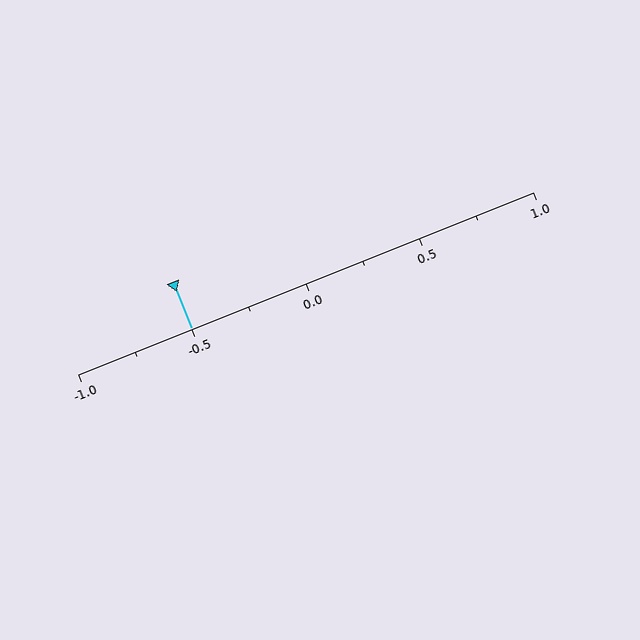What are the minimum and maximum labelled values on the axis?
The axis runs from -1.0 to 1.0.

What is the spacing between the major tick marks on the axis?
The major ticks are spaced 0.5 apart.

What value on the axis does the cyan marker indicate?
The marker indicates approximately -0.5.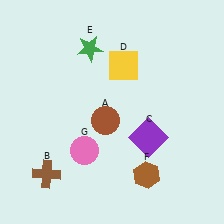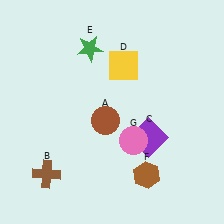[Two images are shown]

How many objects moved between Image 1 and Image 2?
1 object moved between the two images.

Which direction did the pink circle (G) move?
The pink circle (G) moved right.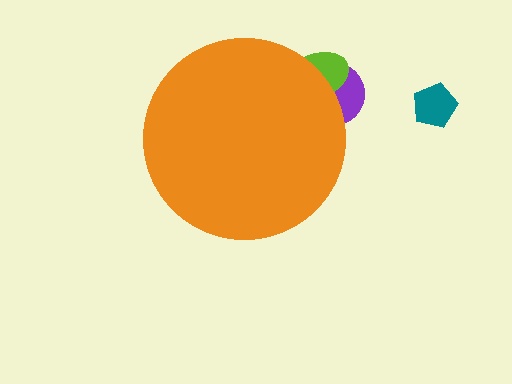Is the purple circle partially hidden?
Yes, the purple circle is partially hidden behind the orange circle.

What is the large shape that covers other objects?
An orange circle.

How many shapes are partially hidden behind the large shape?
2 shapes are partially hidden.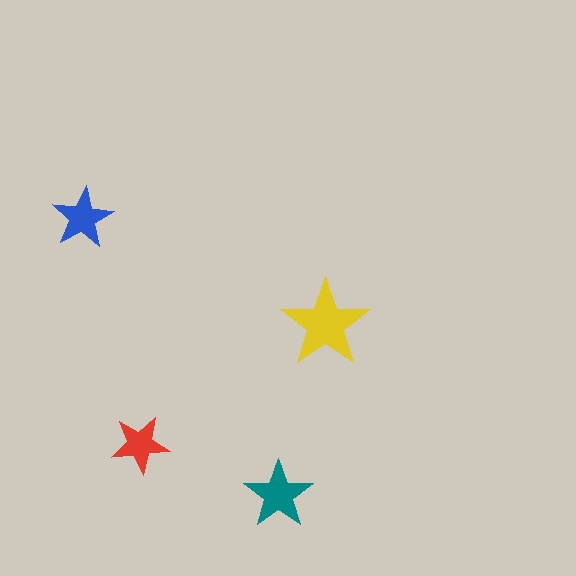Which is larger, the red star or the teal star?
The teal one.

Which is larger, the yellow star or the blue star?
The yellow one.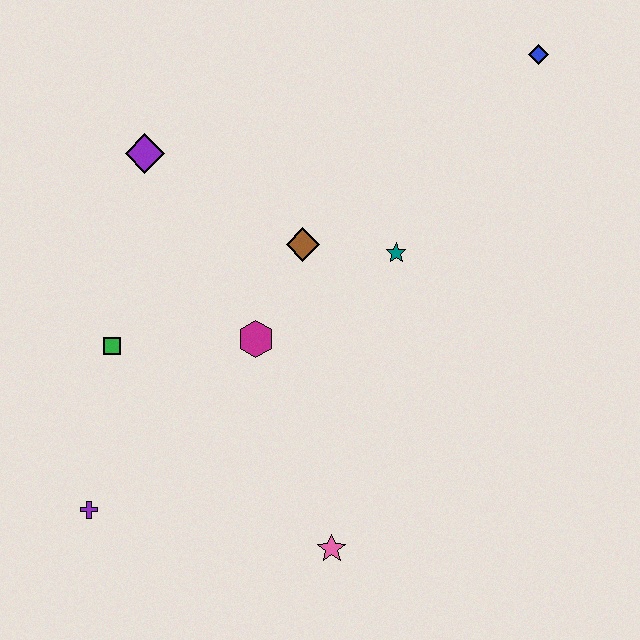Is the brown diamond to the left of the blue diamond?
Yes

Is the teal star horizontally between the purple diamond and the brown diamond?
No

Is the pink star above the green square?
No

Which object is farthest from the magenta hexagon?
The blue diamond is farthest from the magenta hexagon.